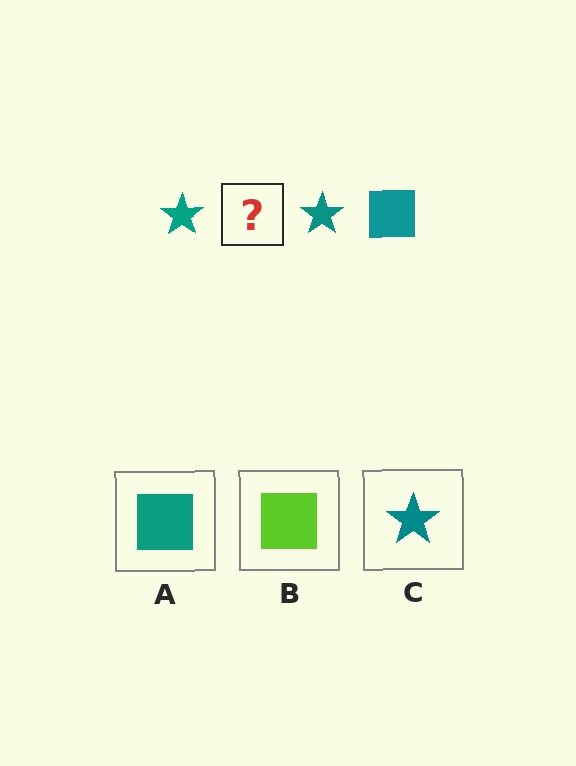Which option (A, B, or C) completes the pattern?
A.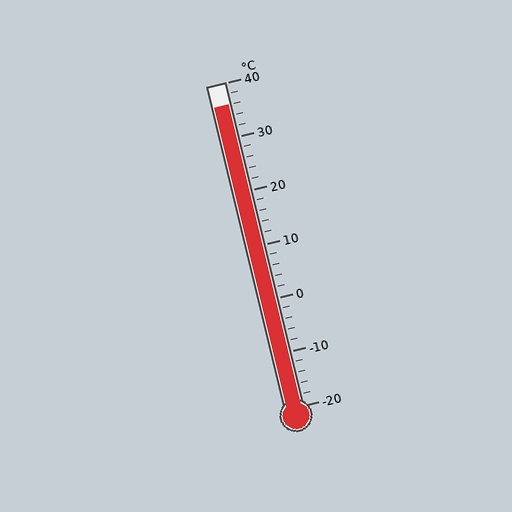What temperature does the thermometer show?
The thermometer shows approximately 36°C.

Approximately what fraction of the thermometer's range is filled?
The thermometer is filled to approximately 95% of its range.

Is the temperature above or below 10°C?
The temperature is above 10°C.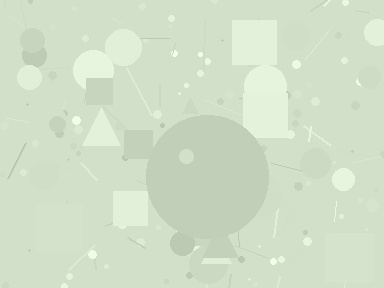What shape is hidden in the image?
A circle is hidden in the image.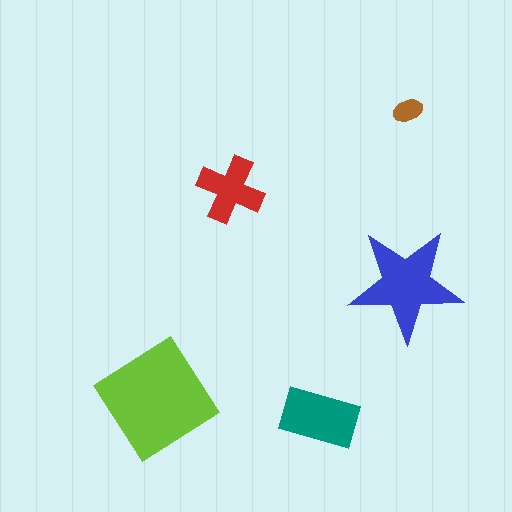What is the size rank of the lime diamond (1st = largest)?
1st.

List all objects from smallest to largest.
The brown ellipse, the red cross, the teal rectangle, the blue star, the lime diamond.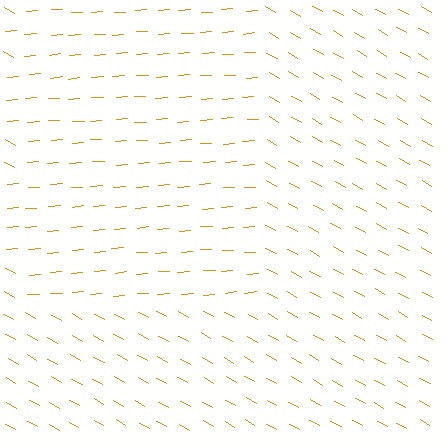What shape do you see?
I see a rectangle.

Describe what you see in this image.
The image is filled with small orange line segments. A rectangle region in the image has lines oriented differently from the surrounding lines, creating a visible texture boundary.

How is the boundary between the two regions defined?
The boundary is defined purely by a change in line orientation (approximately 33 degrees difference). All lines are the same color and thickness.